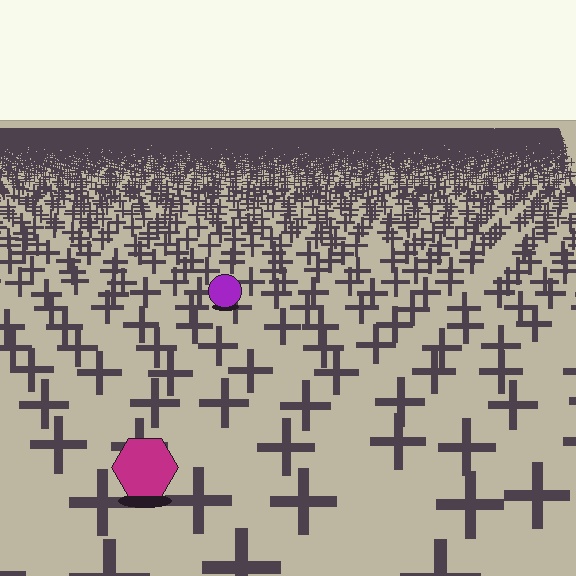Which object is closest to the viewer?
The magenta hexagon is closest. The texture marks near it are larger and more spread out.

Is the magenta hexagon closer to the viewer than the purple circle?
Yes. The magenta hexagon is closer — you can tell from the texture gradient: the ground texture is coarser near it.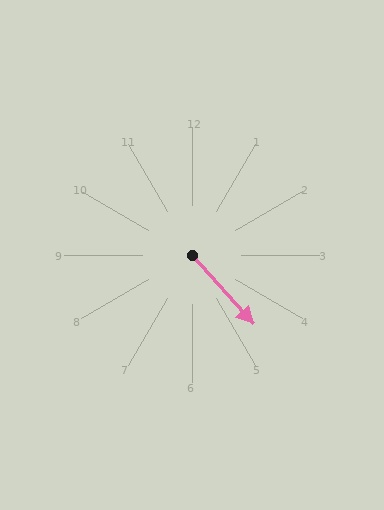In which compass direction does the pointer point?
Southeast.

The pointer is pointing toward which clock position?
Roughly 5 o'clock.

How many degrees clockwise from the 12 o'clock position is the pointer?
Approximately 138 degrees.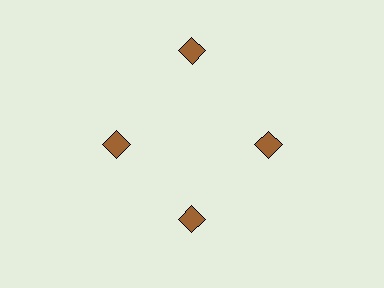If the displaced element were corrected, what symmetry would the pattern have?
It would have 4-fold rotational symmetry — the pattern would map onto itself every 90 degrees.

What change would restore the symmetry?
The symmetry would be restored by moving it inward, back onto the ring so that all 4 squares sit at equal angles and equal distance from the center.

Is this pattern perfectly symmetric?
No. The 4 brown squares are arranged in a ring, but one element near the 12 o'clock position is pushed outward from the center, breaking the 4-fold rotational symmetry.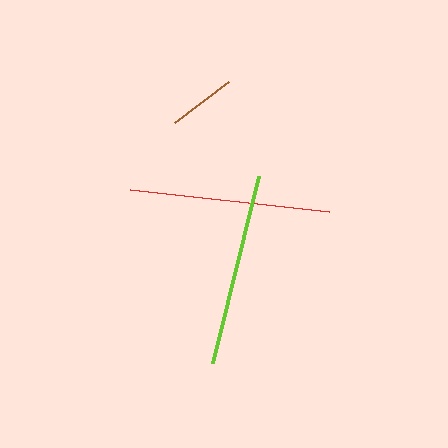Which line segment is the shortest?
The brown line is the shortest at approximately 68 pixels.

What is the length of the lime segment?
The lime segment is approximately 192 pixels long.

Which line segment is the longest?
The red line is the longest at approximately 200 pixels.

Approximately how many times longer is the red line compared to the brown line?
The red line is approximately 3.0 times the length of the brown line.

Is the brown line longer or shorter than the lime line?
The lime line is longer than the brown line.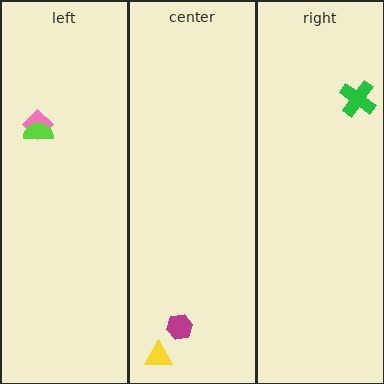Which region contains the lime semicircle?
The left region.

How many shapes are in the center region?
2.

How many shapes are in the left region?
2.